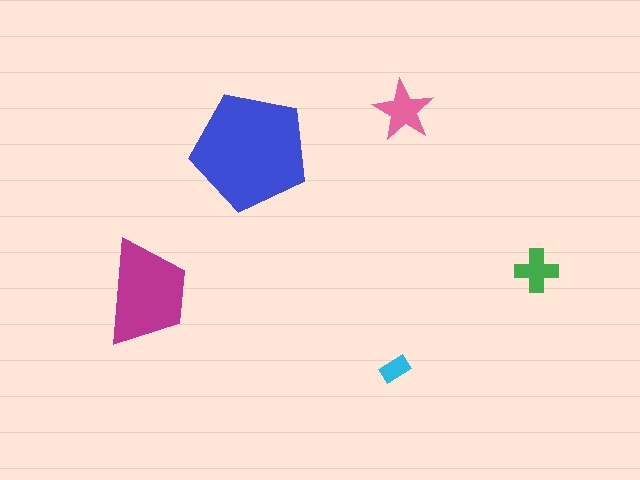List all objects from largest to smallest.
The blue pentagon, the magenta trapezoid, the pink star, the green cross, the cyan rectangle.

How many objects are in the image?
There are 5 objects in the image.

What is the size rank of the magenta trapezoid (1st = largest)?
2nd.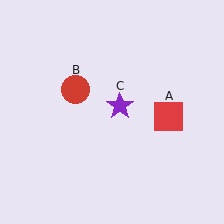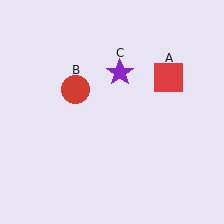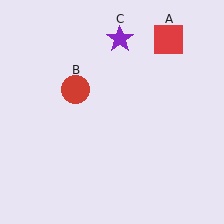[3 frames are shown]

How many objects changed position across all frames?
2 objects changed position: red square (object A), purple star (object C).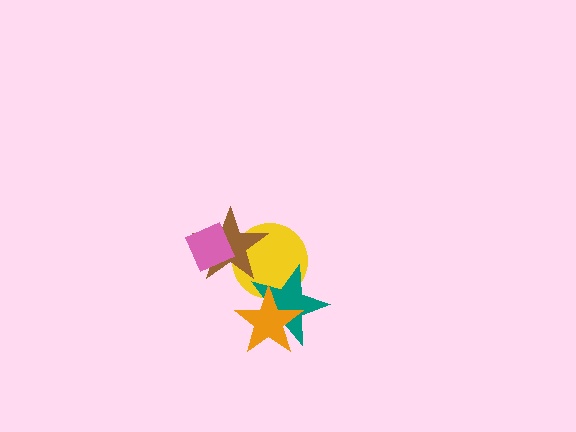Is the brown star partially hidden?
Yes, it is partially covered by another shape.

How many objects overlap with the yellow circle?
3 objects overlap with the yellow circle.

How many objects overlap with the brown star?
2 objects overlap with the brown star.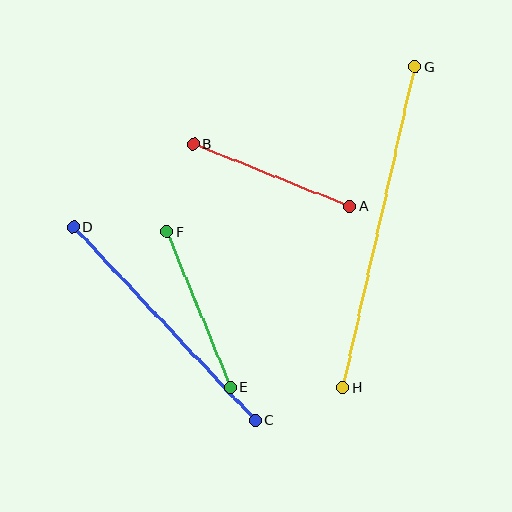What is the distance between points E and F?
The distance is approximately 168 pixels.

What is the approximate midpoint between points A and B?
The midpoint is at approximately (272, 175) pixels.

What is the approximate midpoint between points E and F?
The midpoint is at approximately (199, 310) pixels.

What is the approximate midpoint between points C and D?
The midpoint is at approximately (164, 324) pixels.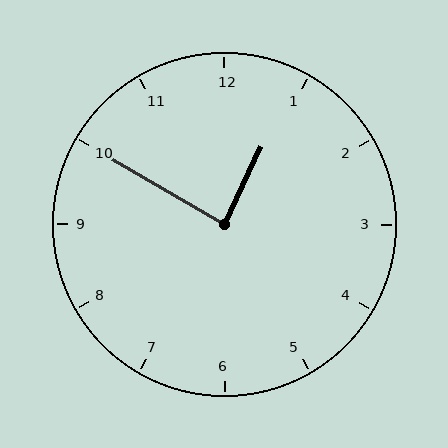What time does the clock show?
12:50.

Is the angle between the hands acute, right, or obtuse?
It is right.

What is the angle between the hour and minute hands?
Approximately 85 degrees.